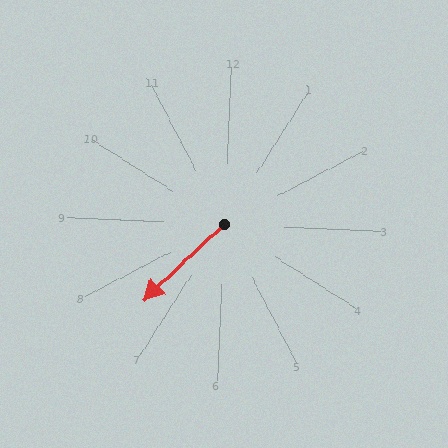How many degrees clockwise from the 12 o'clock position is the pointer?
Approximately 224 degrees.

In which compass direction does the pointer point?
Southwest.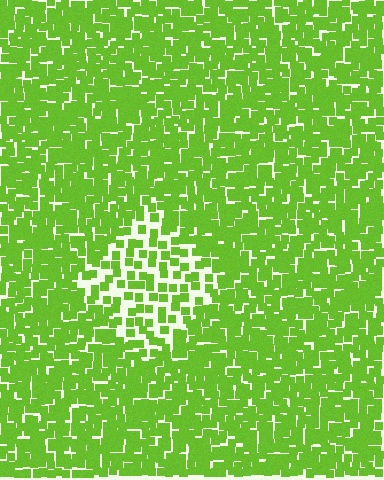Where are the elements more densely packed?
The elements are more densely packed outside the diamond boundary.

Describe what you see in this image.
The image contains small lime elements arranged at two different densities. A diamond-shaped region is visible where the elements are less densely packed than the surrounding area.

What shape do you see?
I see a diamond.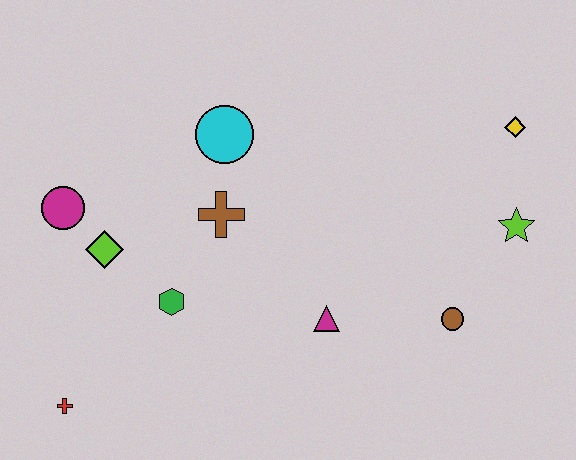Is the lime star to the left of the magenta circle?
No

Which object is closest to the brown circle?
The lime star is closest to the brown circle.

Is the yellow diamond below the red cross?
No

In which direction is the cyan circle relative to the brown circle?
The cyan circle is to the left of the brown circle.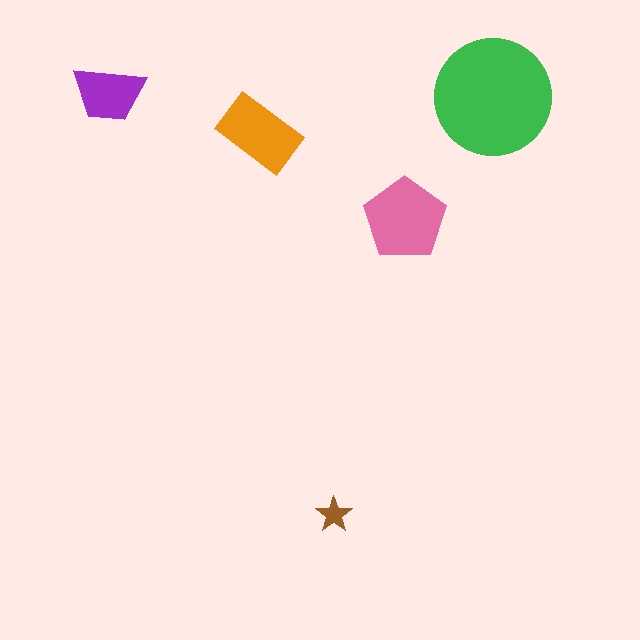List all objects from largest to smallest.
The green circle, the pink pentagon, the orange rectangle, the purple trapezoid, the brown star.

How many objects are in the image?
There are 5 objects in the image.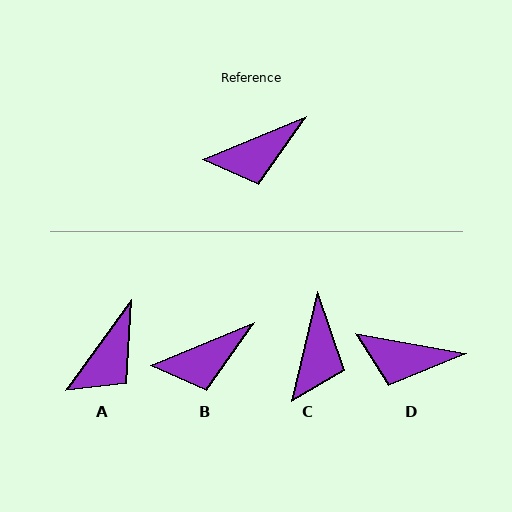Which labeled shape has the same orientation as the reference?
B.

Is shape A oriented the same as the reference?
No, it is off by about 32 degrees.